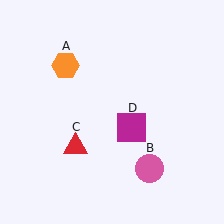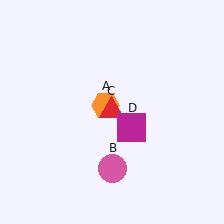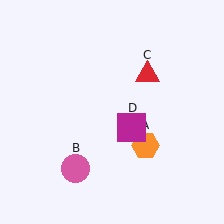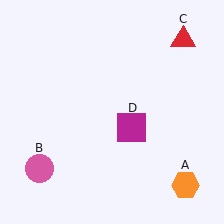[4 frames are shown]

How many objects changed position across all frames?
3 objects changed position: orange hexagon (object A), pink circle (object B), red triangle (object C).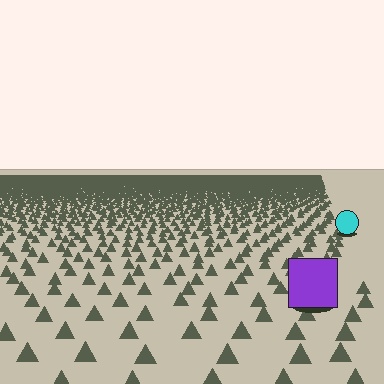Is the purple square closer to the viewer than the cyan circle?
Yes. The purple square is closer — you can tell from the texture gradient: the ground texture is coarser near it.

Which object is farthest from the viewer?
The cyan circle is farthest from the viewer. It appears smaller and the ground texture around it is denser.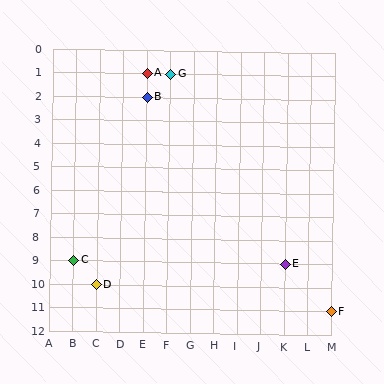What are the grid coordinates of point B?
Point B is at grid coordinates (E, 2).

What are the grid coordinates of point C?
Point C is at grid coordinates (B, 9).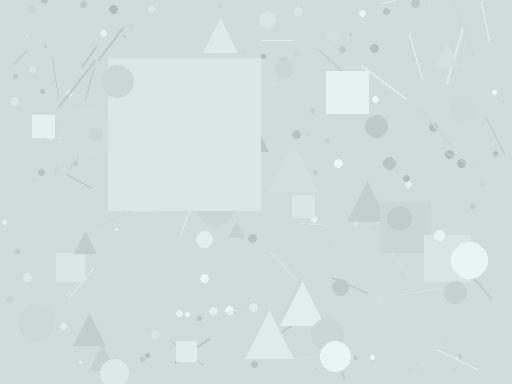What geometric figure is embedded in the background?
A square is embedded in the background.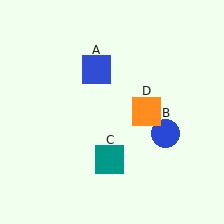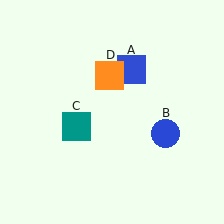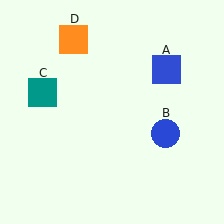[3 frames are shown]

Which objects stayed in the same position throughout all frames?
Blue circle (object B) remained stationary.